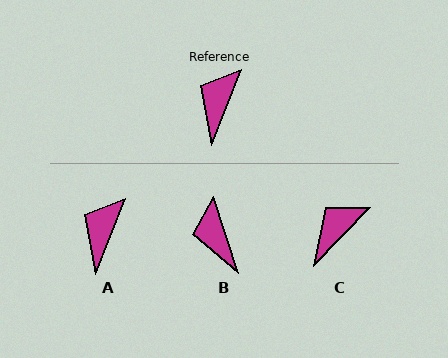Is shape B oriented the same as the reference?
No, it is off by about 40 degrees.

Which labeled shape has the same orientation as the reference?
A.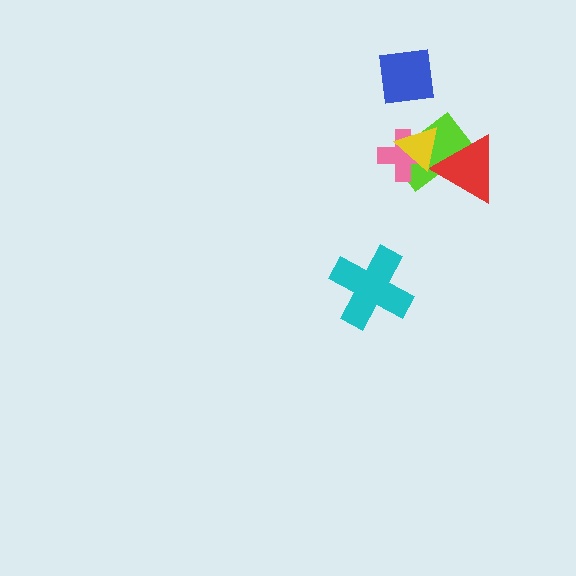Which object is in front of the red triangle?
The yellow triangle is in front of the red triangle.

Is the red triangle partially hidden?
Yes, it is partially covered by another shape.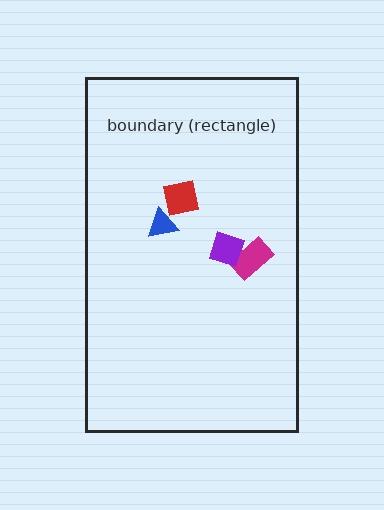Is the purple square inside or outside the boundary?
Inside.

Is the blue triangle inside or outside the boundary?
Inside.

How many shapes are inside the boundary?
4 inside, 0 outside.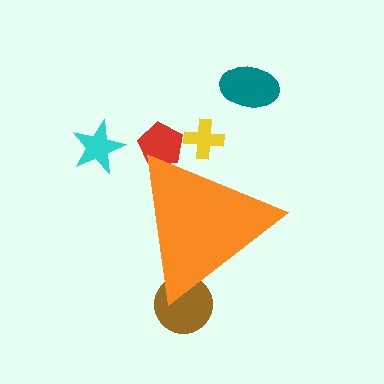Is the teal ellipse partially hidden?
No, the teal ellipse is fully visible.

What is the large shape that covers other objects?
An orange triangle.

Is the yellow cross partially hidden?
Yes, the yellow cross is partially hidden behind the orange triangle.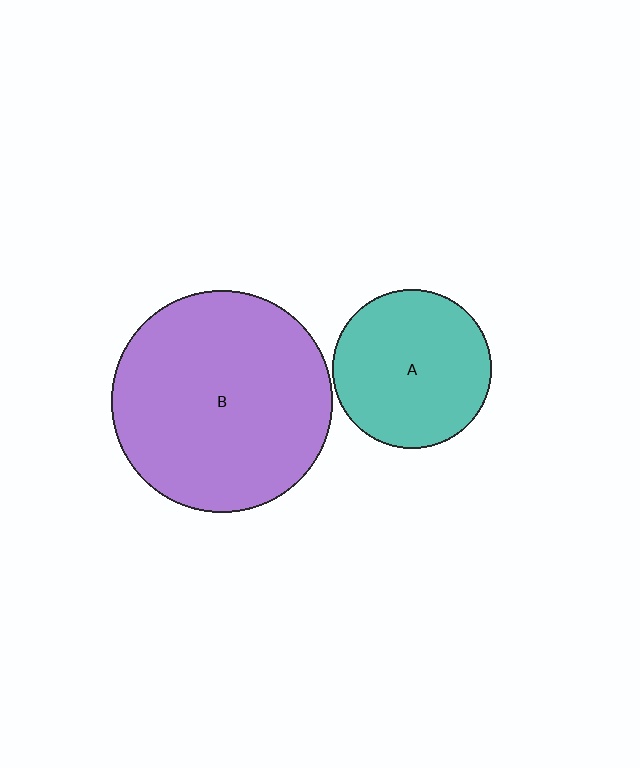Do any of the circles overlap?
No, none of the circles overlap.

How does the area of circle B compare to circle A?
Approximately 1.9 times.